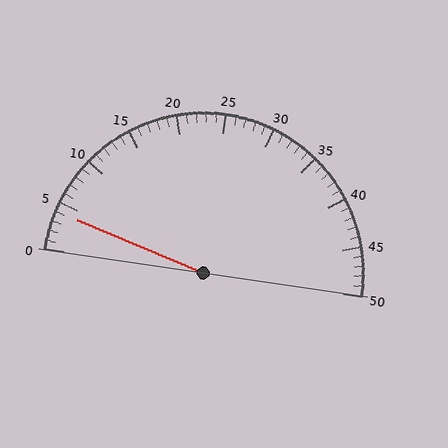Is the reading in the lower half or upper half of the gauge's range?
The reading is in the lower half of the range (0 to 50).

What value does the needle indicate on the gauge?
The needle indicates approximately 4.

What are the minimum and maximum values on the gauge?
The gauge ranges from 0 to 50.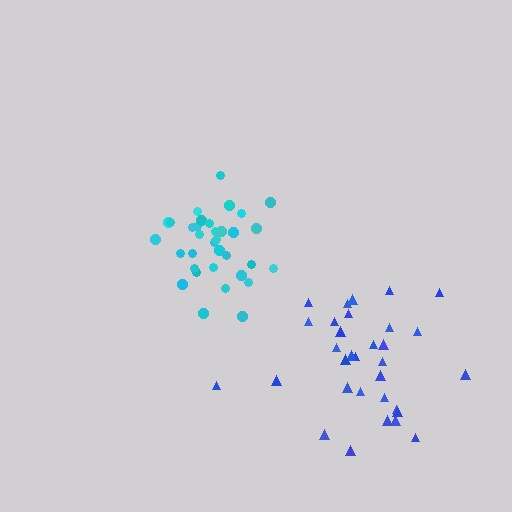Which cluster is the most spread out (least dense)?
Blue.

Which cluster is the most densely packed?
Cyan.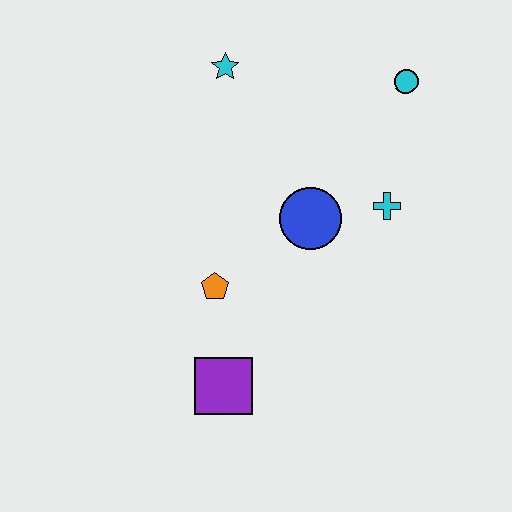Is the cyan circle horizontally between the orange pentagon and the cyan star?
No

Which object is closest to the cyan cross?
The blue circle is closest to the cyan cross.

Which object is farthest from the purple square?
The cyan circle is farthest from the purple square.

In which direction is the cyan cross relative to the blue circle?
The cyan cross is to the right of the blue circle.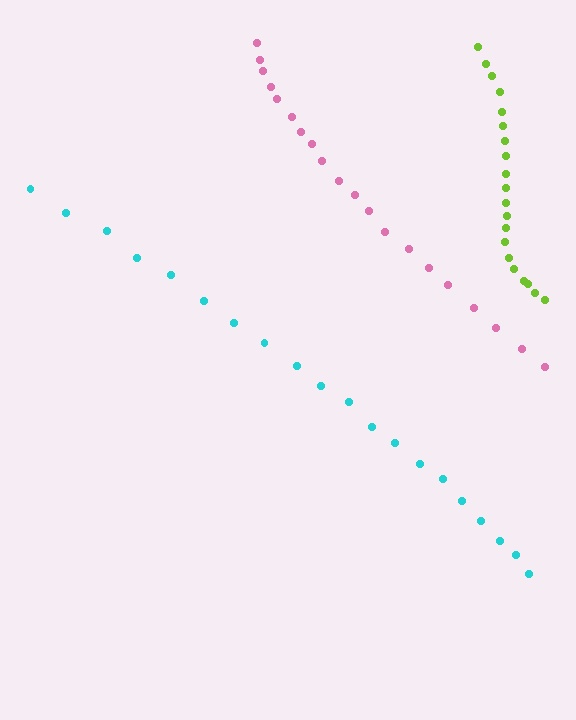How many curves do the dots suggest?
There are 3 distinct paths.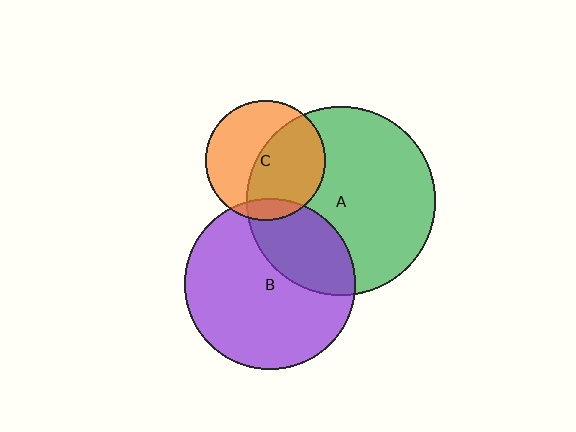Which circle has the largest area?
Circle A (green).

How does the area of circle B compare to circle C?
Approximately 2.0 times.